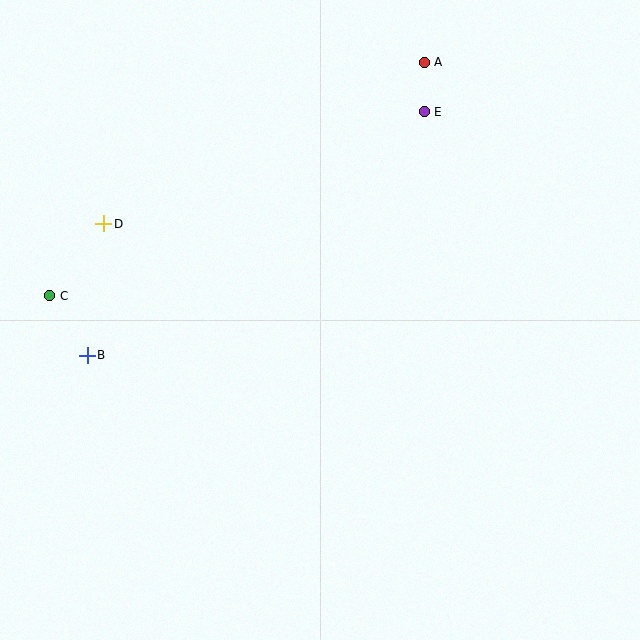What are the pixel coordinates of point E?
Point E is at (424, 112).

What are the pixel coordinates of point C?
Point C is at (50, 296).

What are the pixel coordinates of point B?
Point B is at (87, 355).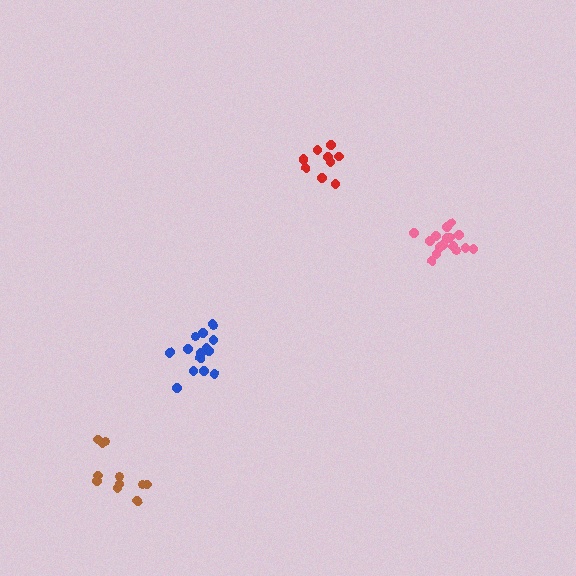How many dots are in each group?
Group 1: 16 dots, Group 2: 16 dots, Group 3: 10 dots, Group 4: 11 dots (53 total).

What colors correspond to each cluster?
The clusters are colored: pink, blue, red, brown.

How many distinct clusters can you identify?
There are 4 distinct clusters.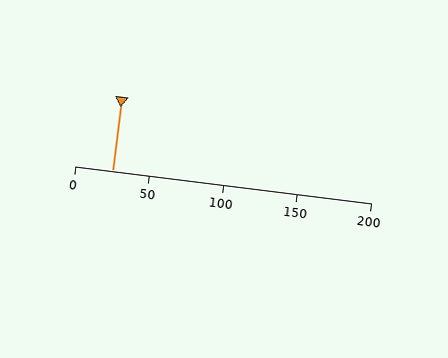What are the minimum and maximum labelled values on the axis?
The axis runs from 0 to 200.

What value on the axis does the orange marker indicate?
The marker indicates approximately 25.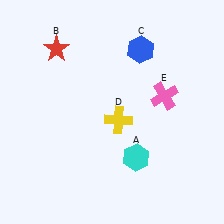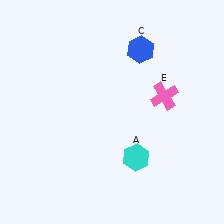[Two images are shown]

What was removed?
The yellow cross (D), the red star (B) were removed in Image 2.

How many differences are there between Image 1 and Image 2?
There are 2 differences between the two images.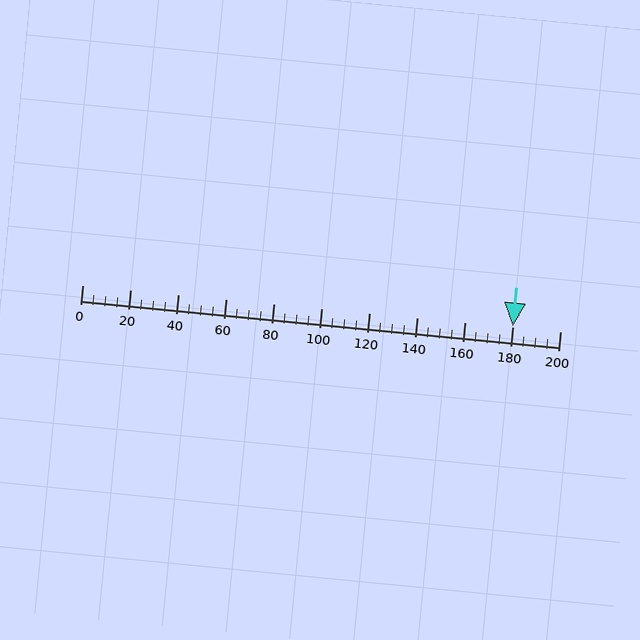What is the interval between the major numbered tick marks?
The major tick marks are spaced 20 units apart.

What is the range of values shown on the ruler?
The ruler shows values from 0 to 200.